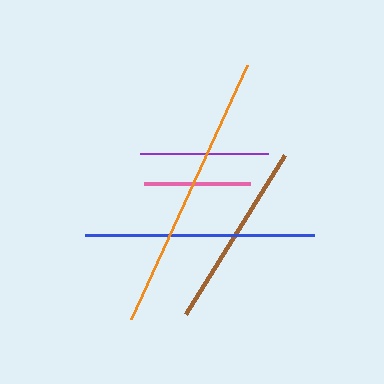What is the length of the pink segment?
The pink segment is approximately 106 pixels long.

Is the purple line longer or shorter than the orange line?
The orange line is longer than the purple line.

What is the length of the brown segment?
The brown segment is approximately 187 pixels long.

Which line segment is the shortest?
The pink line is the shortest at approximately 106 pixels.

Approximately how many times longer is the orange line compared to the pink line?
The orange line is approximately 2.6 times the length of the pink line.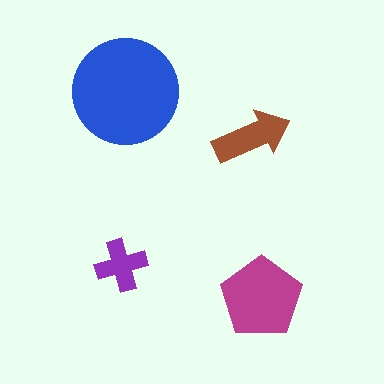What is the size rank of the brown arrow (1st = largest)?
3rd.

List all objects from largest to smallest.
The blue circle, the magenta pentagon, the brown arrow, the purple cross.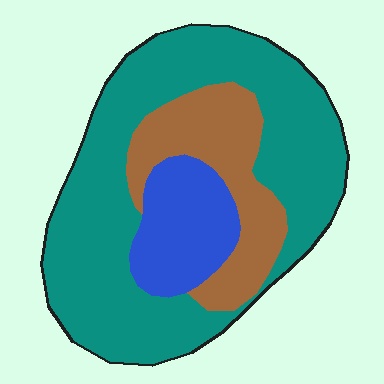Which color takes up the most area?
Teal, at roughly 65%.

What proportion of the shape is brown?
Brown takes up about one fifth (1/5) of the shape.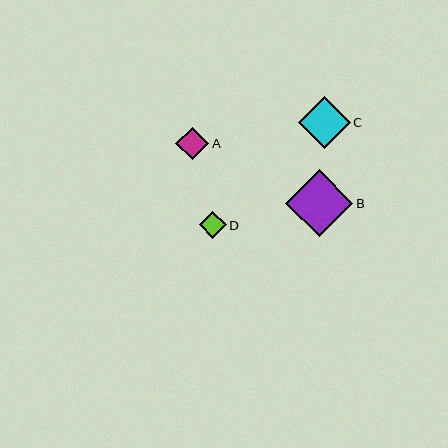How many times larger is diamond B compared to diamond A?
Diamond B is approximately 2.1 times the size of diamond A.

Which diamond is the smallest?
Diamond D is the smallest with a size of approximately 26 pixels.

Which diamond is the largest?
Diamond B is the largest with a size of approximately 67 pixels.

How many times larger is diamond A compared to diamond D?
Diamond A is approximately 1.2 times the size of diamond D.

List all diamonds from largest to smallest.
From largest to smallest: B, C, A, D.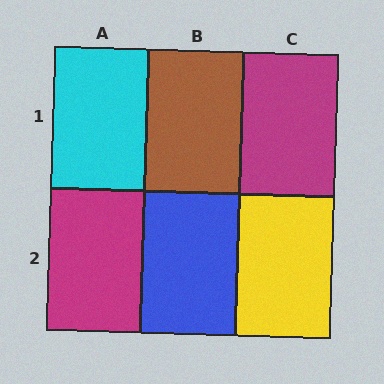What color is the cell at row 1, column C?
Magenta.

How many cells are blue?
1 cell is blue.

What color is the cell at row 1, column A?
Cyan.